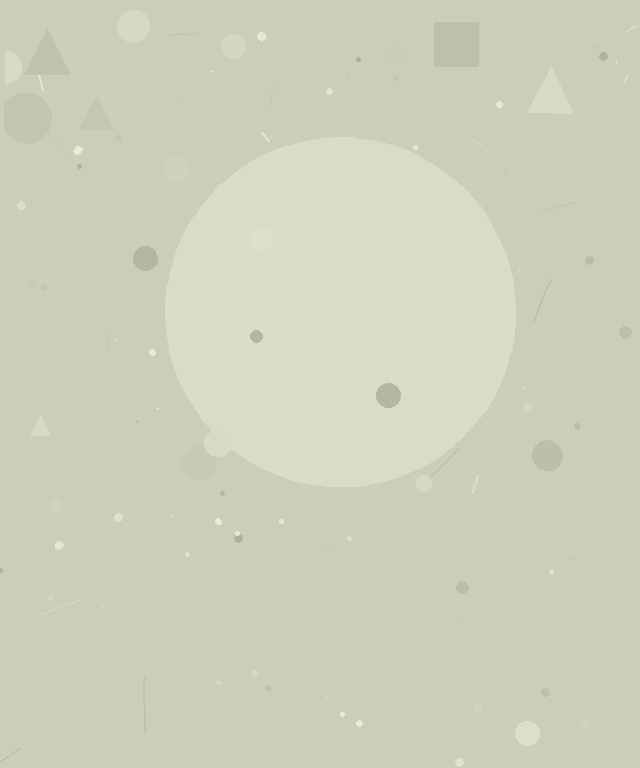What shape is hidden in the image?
A circle is hidden in the image.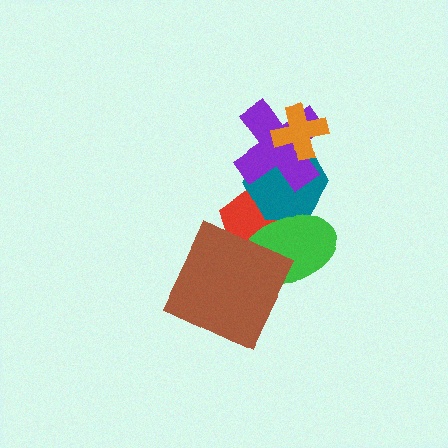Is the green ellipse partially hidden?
Yes, it is partially covered by another shape.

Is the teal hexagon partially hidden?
Yes, it is partially covered by another shape.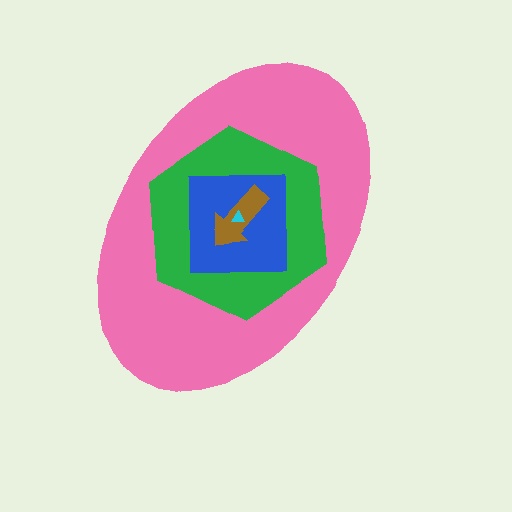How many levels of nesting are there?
5.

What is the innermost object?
The cyan triangle.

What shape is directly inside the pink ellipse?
The green hexagon.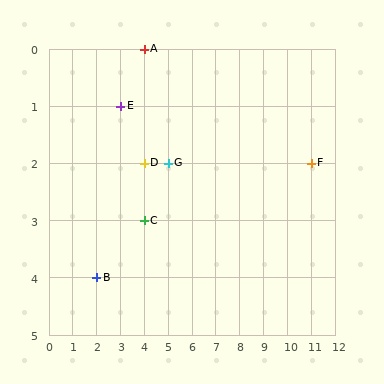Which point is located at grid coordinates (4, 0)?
Point A is at (4, 0).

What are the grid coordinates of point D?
Point D is at grid coordinates (4, 2).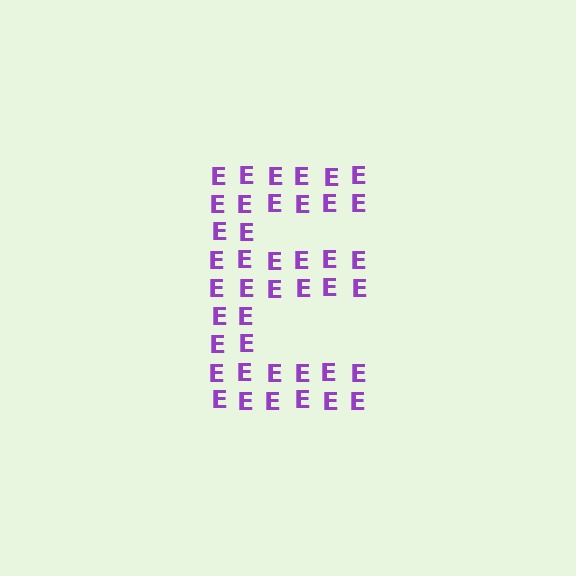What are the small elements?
The small elements are letter E's.